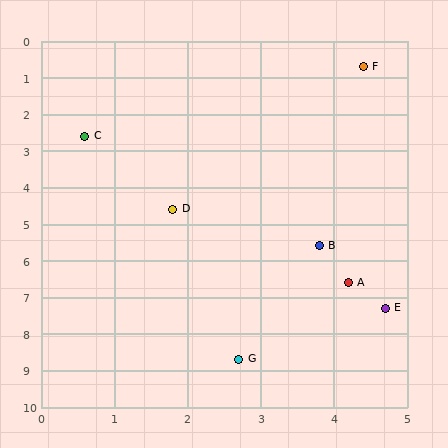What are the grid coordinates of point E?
Point E is at approximately (4.7, 7.3).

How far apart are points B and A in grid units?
Points B and A are about 1.1 grid units apart.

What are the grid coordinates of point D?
Point D is at approximately (1.8, 4.6).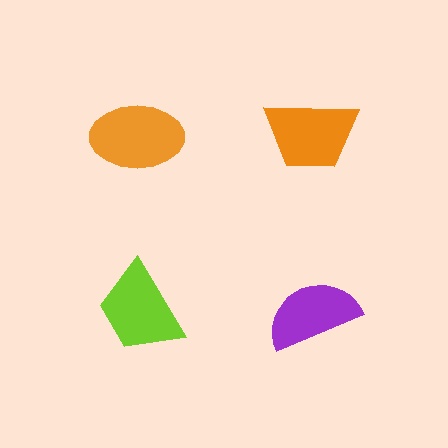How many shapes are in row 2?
2 shapes.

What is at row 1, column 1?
An orange ellipse.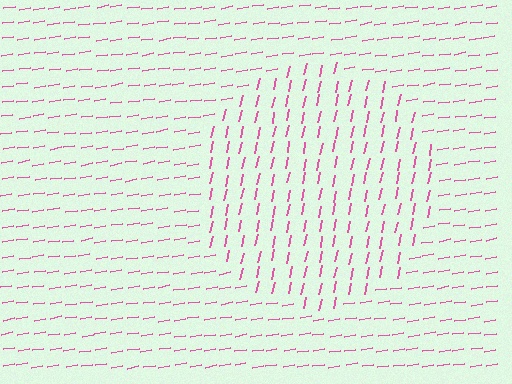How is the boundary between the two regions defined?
The boundary is defined purely by a change in line orientation (approximately 68 degrees difference). All lines are the same color and thickness.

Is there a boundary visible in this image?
Yes, there is a texture boundary formed by a change in line orientation.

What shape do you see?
I see a circle.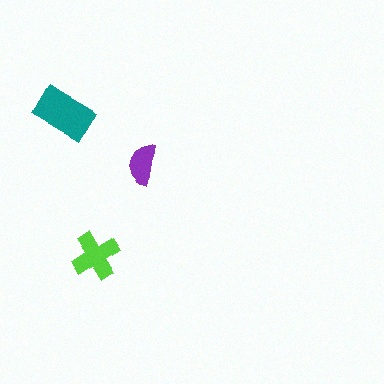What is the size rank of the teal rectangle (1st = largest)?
1st.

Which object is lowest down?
The lime cross is bottommost.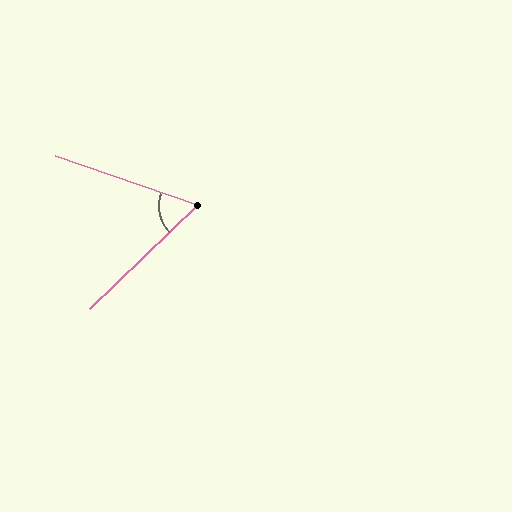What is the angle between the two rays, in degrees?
Approximately 63 degrees.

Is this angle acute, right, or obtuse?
It is acute.